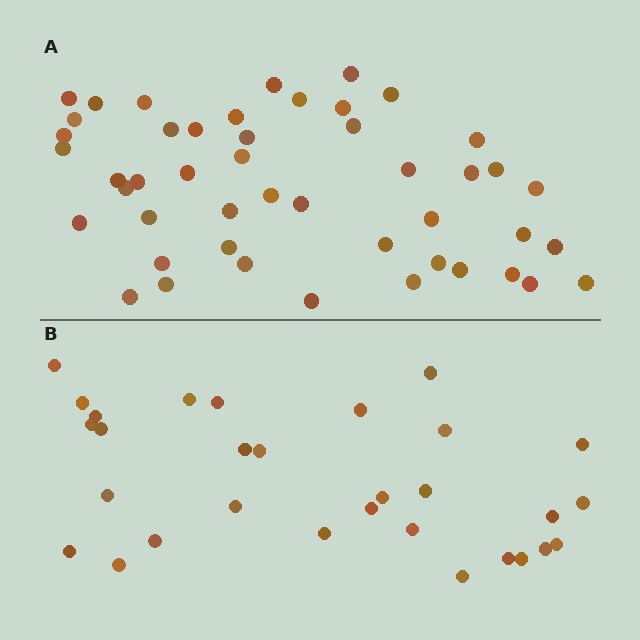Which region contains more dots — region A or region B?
Region A (the top region) has more dots.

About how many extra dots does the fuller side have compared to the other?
Region A has approximately 15 more dots than region B.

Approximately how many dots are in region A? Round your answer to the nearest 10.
About 50 dots. (The exact count is 47, which rounds to 50.)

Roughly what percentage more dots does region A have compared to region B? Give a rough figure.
About 55% more.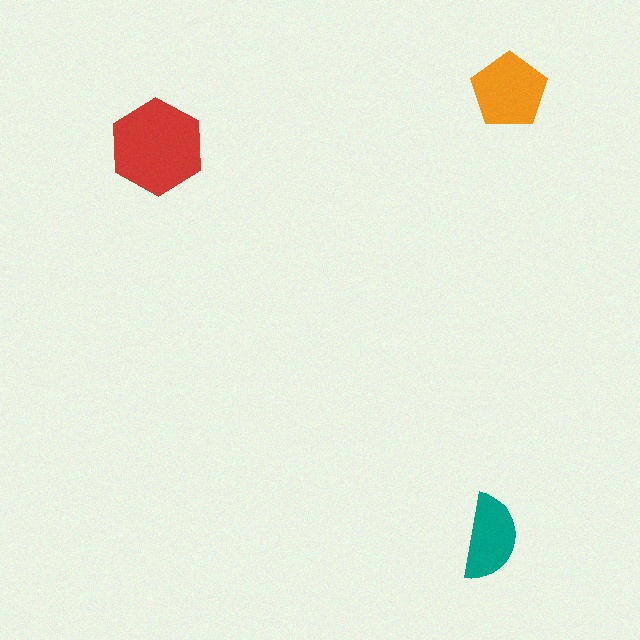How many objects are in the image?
There are 3 objects in the image.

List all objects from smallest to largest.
The teal semicircle, the orange pentagon, the red hexagon.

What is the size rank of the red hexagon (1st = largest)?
1st.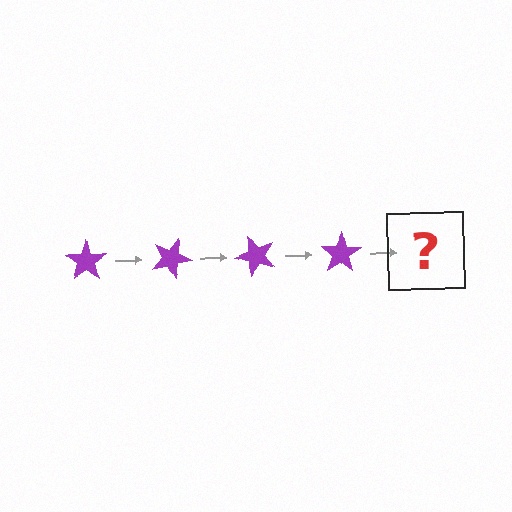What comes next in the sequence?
The next element should be a purple star rotated 100 degrees.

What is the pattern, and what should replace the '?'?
The pattern is that the star rotates 25 degrees each step. The '?' should be a purple star rotated 100 degrees.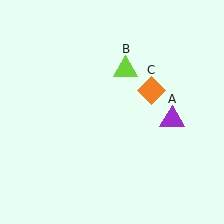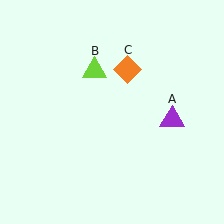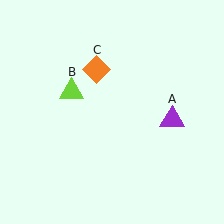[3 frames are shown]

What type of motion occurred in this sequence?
The lime triangle (object B), orange diamond (object C) rotated counterclockwise around the center of the scene.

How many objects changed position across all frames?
2 objects changed position: lime triangle (object B), orange diamond (object C).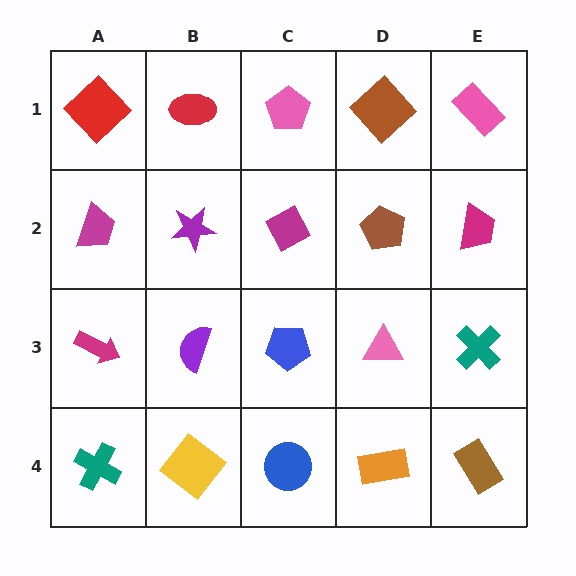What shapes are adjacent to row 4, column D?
A pink triangle (row 3, column D), a blue circle (row 4, column C), a brown rectangle (row 4, column E).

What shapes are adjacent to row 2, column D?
A brown diamond (row 1, column D), a pink triangle (row 3, column D), a magenta diamond (row 2, column C), a magenta trapezoid (row 2, column E).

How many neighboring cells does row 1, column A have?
2.